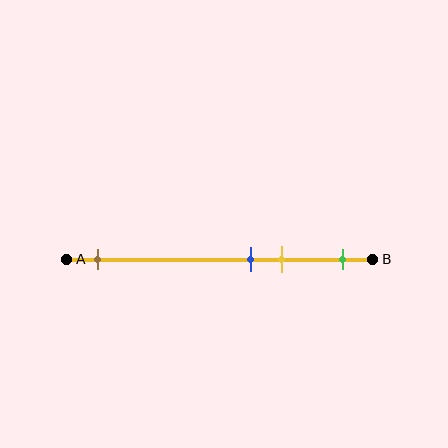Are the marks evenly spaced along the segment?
No, the marks are not evenly spaced.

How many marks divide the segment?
There are 4 marks dividing the segment.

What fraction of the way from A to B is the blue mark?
The blue mark is approximately 60% (0.6) of the way from A to B.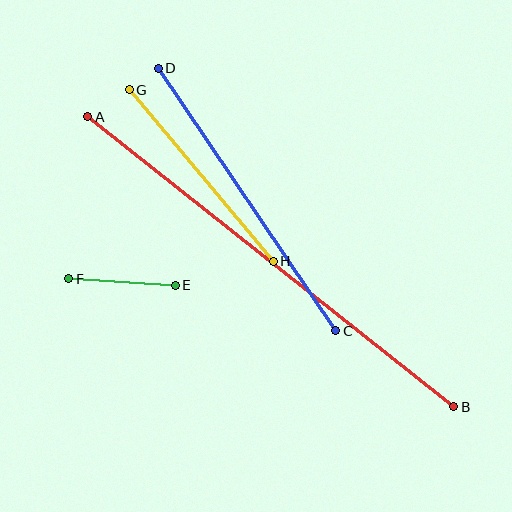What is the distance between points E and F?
The distance is approximately 107 pixels.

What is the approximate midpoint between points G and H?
The midpoint is at approximately (201, 176) pixels.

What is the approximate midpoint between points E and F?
The midpoint is at approximately (122, 282) pixels.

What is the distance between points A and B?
The distance is approximately 467 pixels.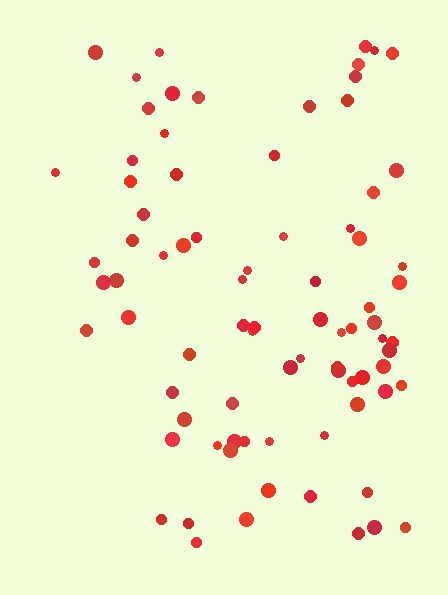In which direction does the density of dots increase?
From left to right, with the right side densest.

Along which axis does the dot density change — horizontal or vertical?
Horizontal.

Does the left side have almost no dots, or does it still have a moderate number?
Still a moderate number, just noticeably fewer than the right.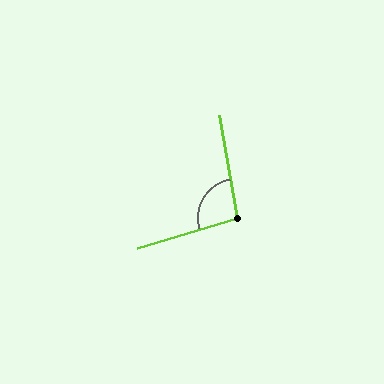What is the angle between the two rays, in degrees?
Approximately 97 degrees.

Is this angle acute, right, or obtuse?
It is obtuse.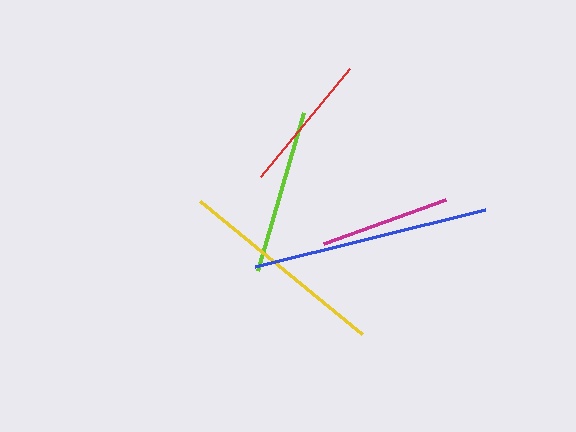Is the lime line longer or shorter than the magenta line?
The lime line is longer than the magenta line.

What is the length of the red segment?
The red segment is approximately 140 pixels long.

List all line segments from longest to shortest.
From longest to shortest: blue, yellow, lime, red, magenta.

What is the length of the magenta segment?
The magenta segment is approximately 130 pixels long.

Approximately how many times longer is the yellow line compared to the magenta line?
The yellow line is approximately 1.6 times the length of the magenta line.